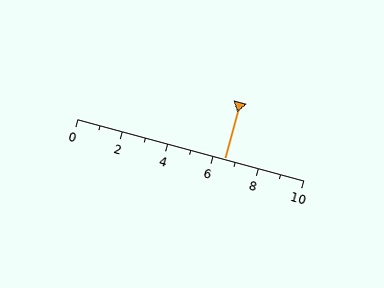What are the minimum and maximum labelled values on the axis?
The axis runs from 0 to 10.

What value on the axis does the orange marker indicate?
The marker indicates approximately 6.5.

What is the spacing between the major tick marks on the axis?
The major ticks are spaced 2 apart.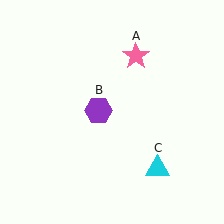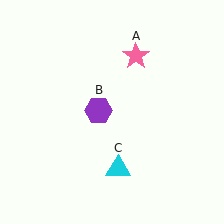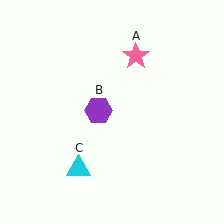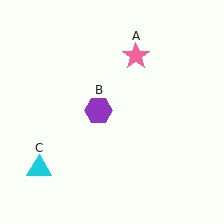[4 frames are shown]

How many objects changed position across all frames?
1 object changed position: cyan triangle (object C).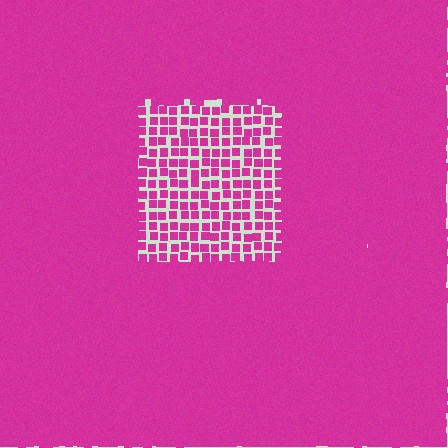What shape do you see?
I see a rectangle.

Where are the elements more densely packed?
The elements are more densely packed outside the rectangle boundary.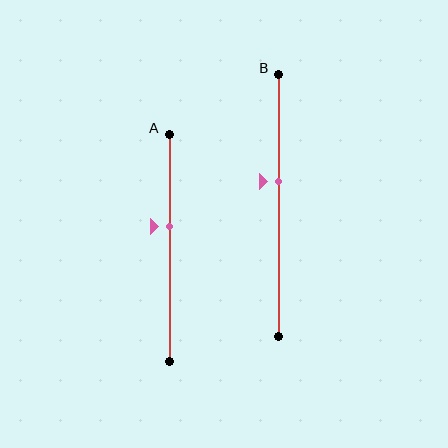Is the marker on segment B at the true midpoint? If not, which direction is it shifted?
No, the marker on segment B is shifted upward by about 9% of the segment length.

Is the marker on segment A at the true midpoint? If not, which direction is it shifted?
No, the marker on segment A is shifted upward by about 9% of the segment length.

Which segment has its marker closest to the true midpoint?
Segment B has its marker closest to the true midpoint.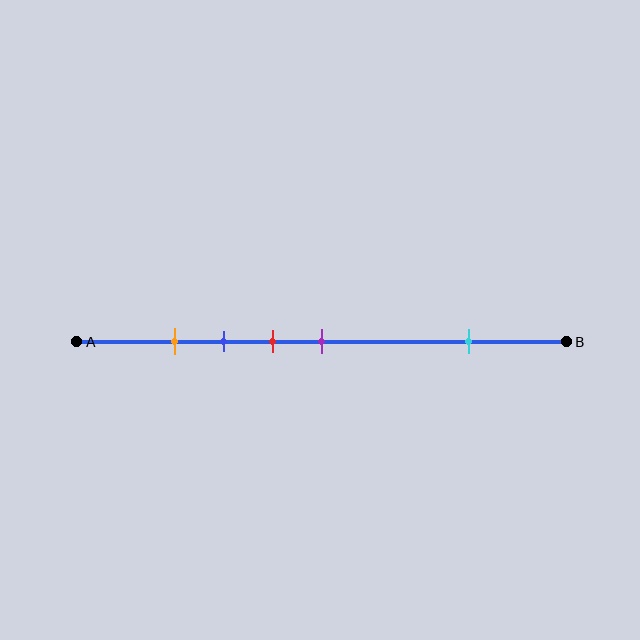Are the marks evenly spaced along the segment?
No, the marks are not evenly spaced.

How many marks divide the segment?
There are 5 marks dividing the segment.